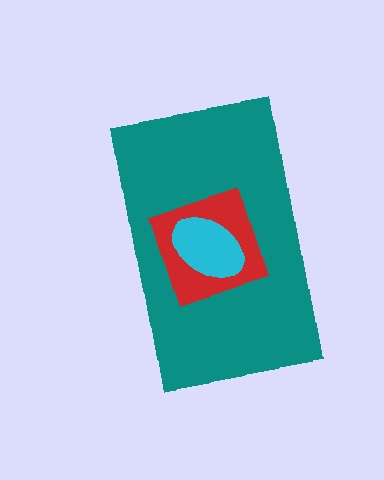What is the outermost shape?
The teal rectangle.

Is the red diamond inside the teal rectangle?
Yes.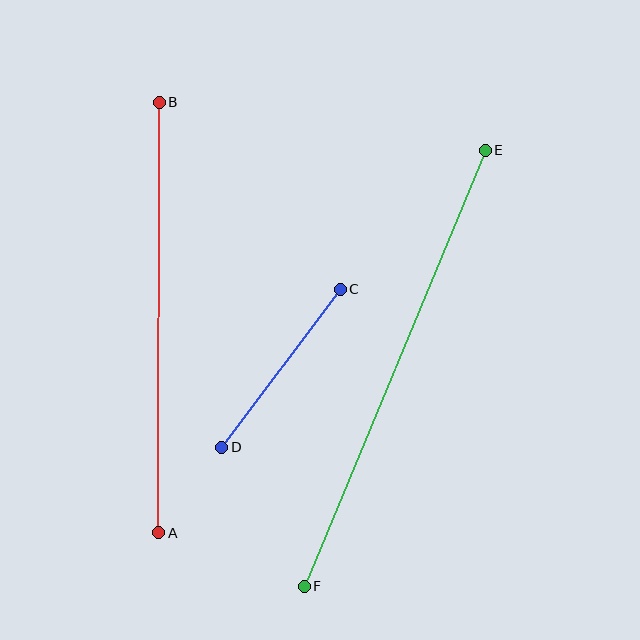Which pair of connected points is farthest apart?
Points E and F are farthest apart.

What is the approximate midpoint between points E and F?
The midpoint is at approximately (395, 368) pixels.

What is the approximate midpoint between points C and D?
The midpoint is at approximately (281, 368) pixels.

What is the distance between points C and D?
The distance is approximately 198 pixels.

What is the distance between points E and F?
The distance is approximately 472 pixels.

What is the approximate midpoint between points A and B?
The midpoint is at approximately (159, 318) pixels.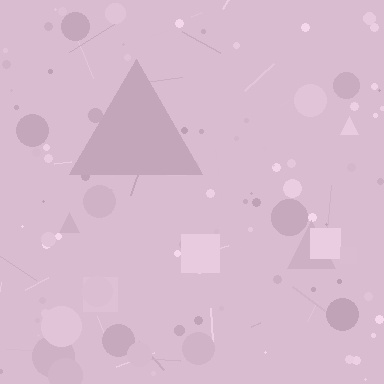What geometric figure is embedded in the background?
A triangle is embedded in the background.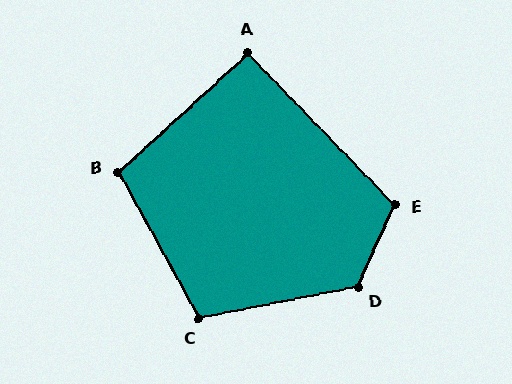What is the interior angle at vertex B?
Approximately 104 degrees (obtuse).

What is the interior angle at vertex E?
Approximately 112 degrees (obtuse).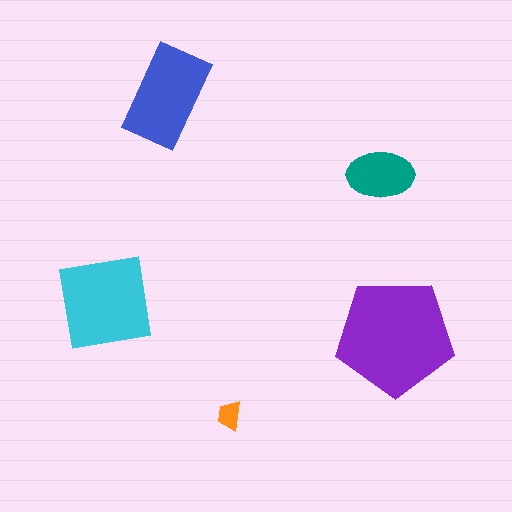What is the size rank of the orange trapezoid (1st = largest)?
5th.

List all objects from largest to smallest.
The purple pentagon, the cyan square, the blue rectangle, the teal ellipse, the orange trapezoid.